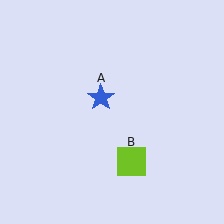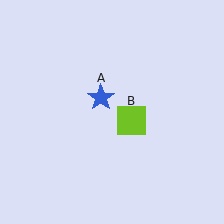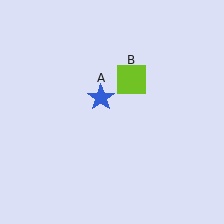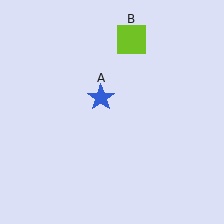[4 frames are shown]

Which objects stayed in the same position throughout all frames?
Blue star (object A) remained stationary.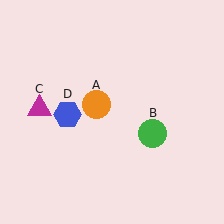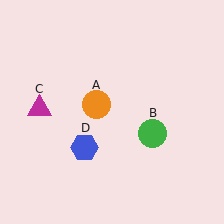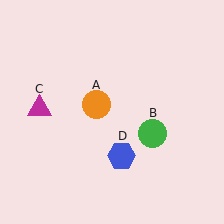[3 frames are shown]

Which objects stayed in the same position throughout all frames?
Orange circle (object A) and green circle (object B) and magenta triangle (object C) remained stationary.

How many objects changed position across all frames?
1 object changed position: blue hexagon (object D).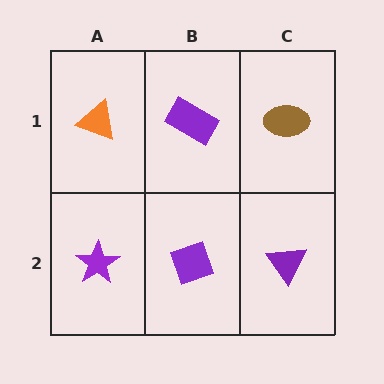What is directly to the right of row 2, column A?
A purple diamond.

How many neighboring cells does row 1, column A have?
2.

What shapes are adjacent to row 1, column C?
A purple triangle (row 2, column C), a purple rectangle (row 1, column B).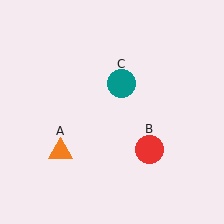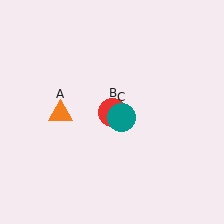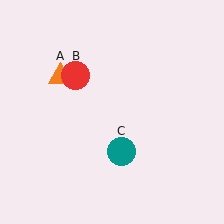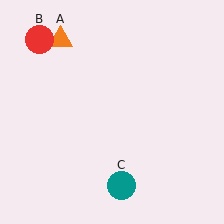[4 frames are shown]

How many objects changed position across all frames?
3 objects changed position: orange triangle (object A), red circle (object B), teal circle (object C).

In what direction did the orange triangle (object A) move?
The orange triangle (object A) moved up.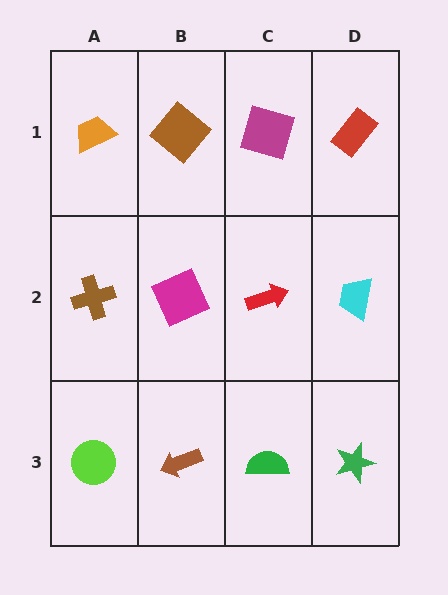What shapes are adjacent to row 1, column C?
A red arrow (row 2, column C), a brown diamond (row 1, column B), a red rectangle (row 1, column D).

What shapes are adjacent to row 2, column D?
A red rectangle (row 1, column D), a green star (row 3, column D), a red arrow (row 2, column C).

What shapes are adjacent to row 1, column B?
A magenta square (row 2, column B), an orange trapezoid (row 1, column A), a magenta square (row 1, column C).